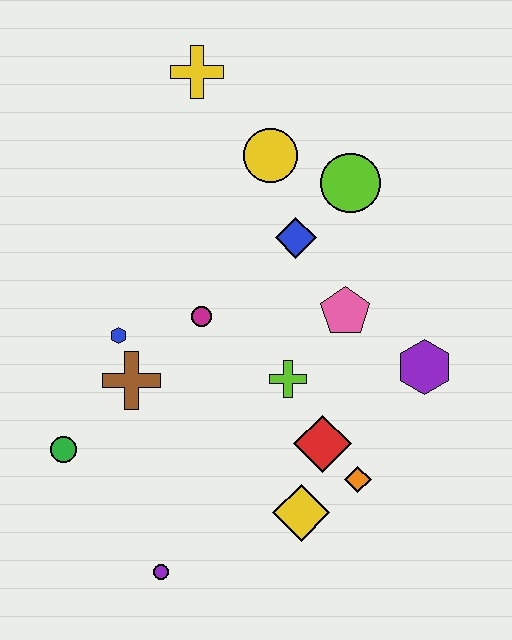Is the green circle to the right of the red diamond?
No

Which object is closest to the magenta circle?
The blue hexagon is closest to the magenta circle.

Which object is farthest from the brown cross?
The yellow cross is farthest from the brown cross.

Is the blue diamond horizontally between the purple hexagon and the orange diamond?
No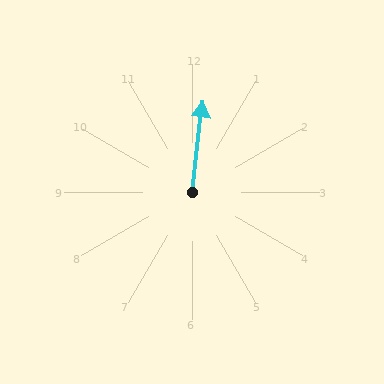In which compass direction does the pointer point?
North.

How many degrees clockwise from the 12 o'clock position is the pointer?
Approximately 7 degrees.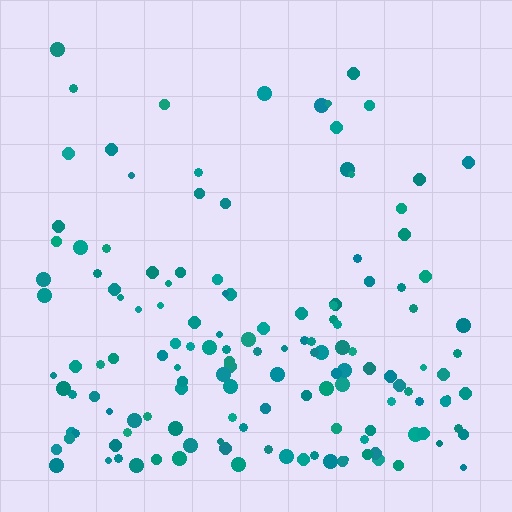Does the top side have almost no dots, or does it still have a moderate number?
Still a moderate number, just noticeably fewer than the bottom.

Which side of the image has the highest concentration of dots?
The bottom.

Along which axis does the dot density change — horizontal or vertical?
Vertical.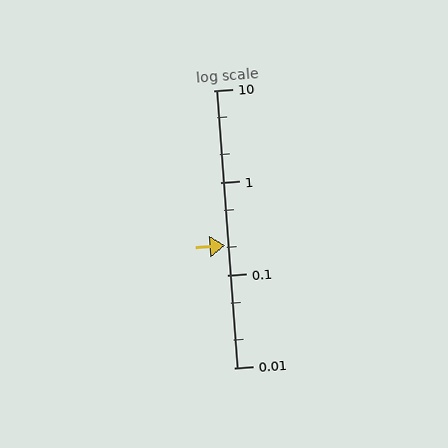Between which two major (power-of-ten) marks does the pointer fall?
The pointer is between 0.1 and 1.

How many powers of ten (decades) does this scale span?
The scale spans 3 decades, from 0.01 to 10.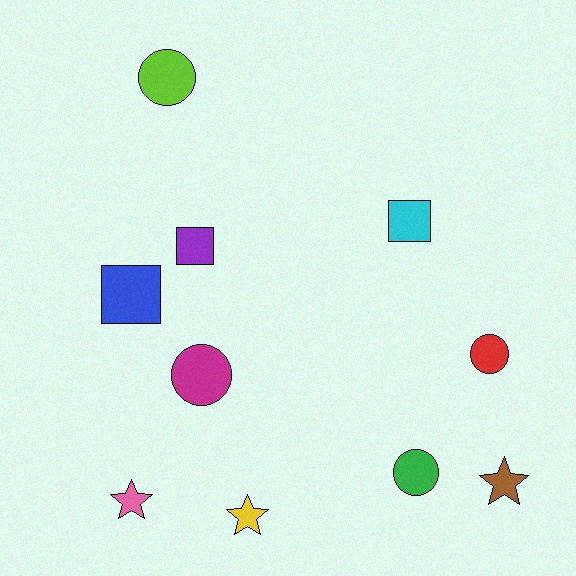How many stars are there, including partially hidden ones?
There are 3 stars.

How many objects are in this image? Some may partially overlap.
There are 10 objects.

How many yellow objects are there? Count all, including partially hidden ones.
There is 1 yellow object.